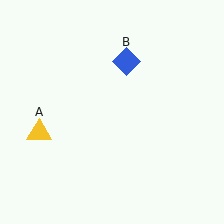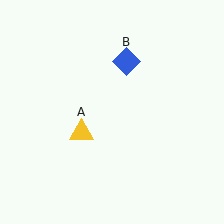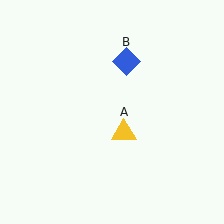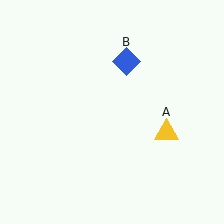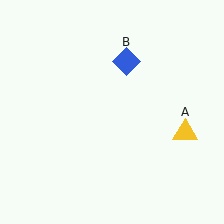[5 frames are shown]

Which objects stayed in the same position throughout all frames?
Blue diamond (object B) remained stationary.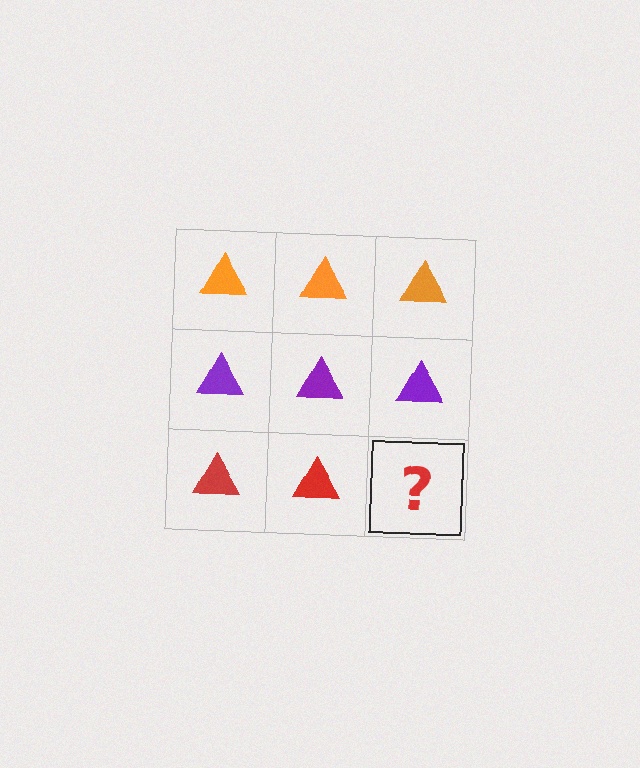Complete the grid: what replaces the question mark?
The question mark should be replaced with a red triangle.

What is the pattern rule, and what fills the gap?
The rule is that each row has a consistent color. The gap should be filled with a red triangle.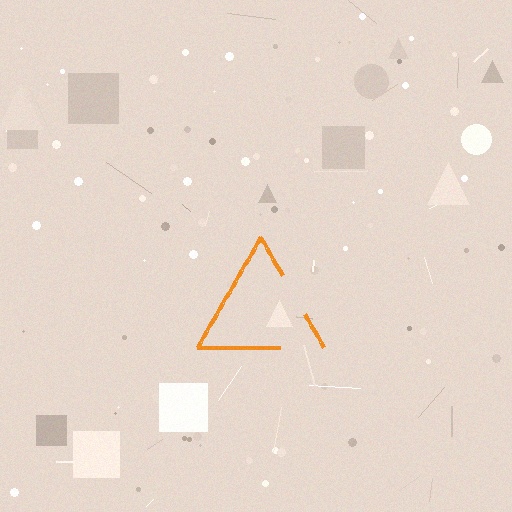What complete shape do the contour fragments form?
The contour fragments form a triangle.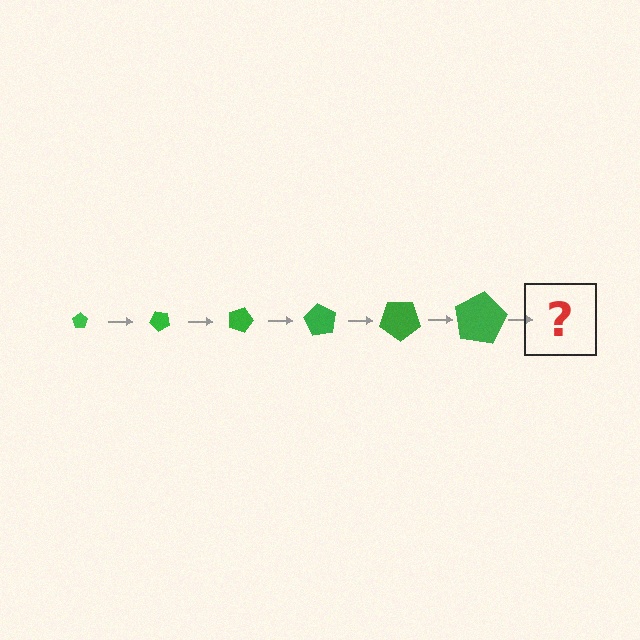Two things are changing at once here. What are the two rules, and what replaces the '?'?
The two rules are that the pentagon grows larger each step and it rotates 45 degrees each step. The '?' should be a pentagon, larger than the previous one and rotated 270 degrees from the start.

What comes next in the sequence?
The next element should be a pentagon, larger than the previous one and rotated 270 degrees from the start.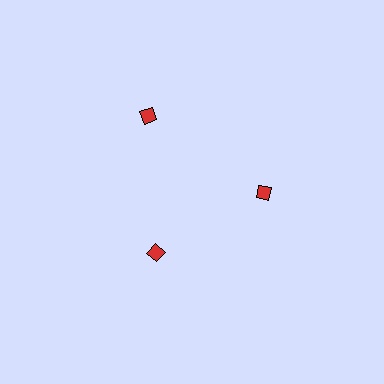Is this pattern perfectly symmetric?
No. The 3 red diamonds are arranged in a ring, but one element near the 11 o'clock position is pushed outward from the center, breaking the 3-fold rotational symmetry.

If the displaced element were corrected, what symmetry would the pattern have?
It would have 3-fold rotational symmetry — the pattern would map onto itself every 120 degrees.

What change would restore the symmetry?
The symmetry would be restored by moving it inward, back onto the ring so that all 3 diamonds sit at equal angles and equal distance from the center.